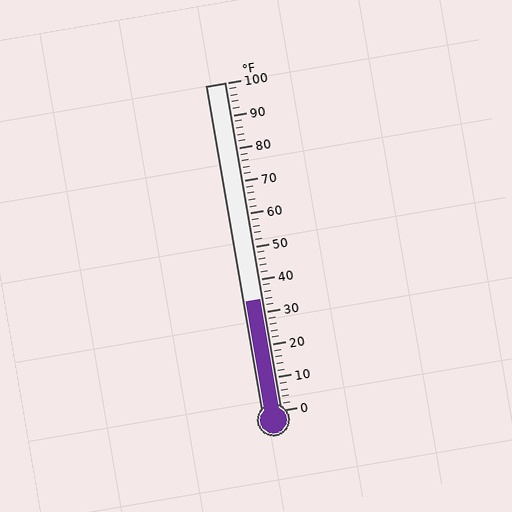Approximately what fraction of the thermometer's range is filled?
The thermometer is filled to approximately 35% of its range.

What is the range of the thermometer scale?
The thermometer scale ranges from 0°F to 100°F.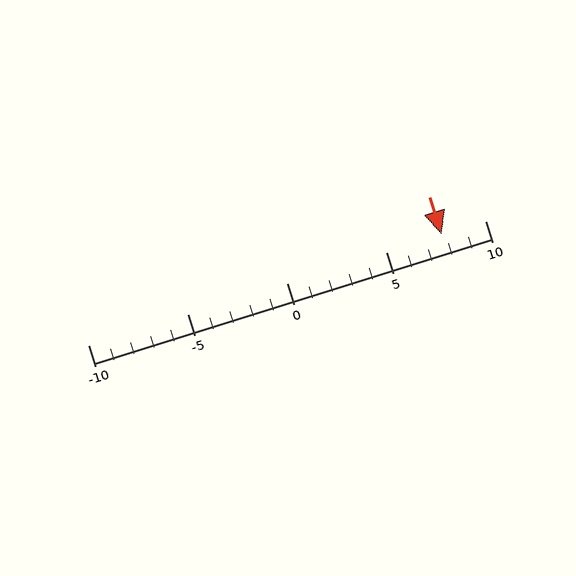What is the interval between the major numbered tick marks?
The major tick marks are spaced 5 units apart.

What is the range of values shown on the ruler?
The ruler shows values from -10 to 10.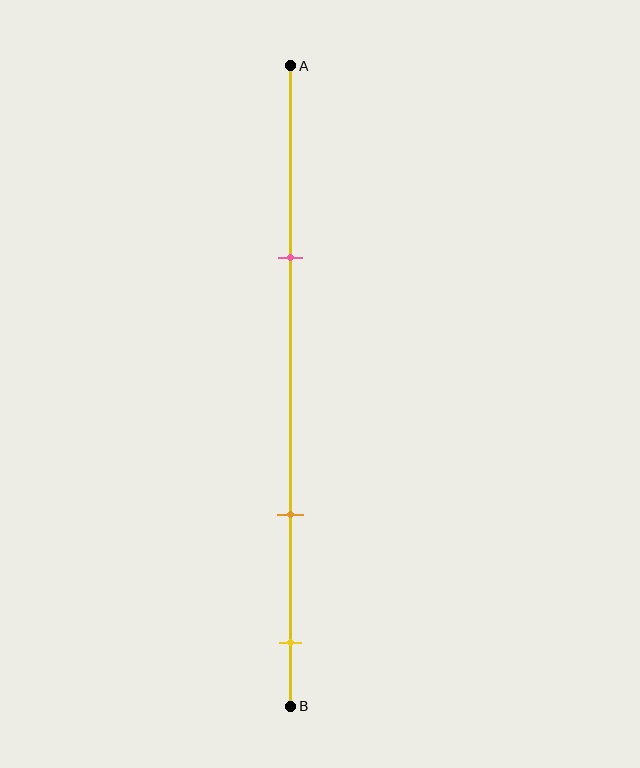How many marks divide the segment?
There are 3 marks dividing the segment.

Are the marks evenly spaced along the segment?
No, the marks are not evenly spaced.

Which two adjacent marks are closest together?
The orange and yellow marks are the closest adjacent pair.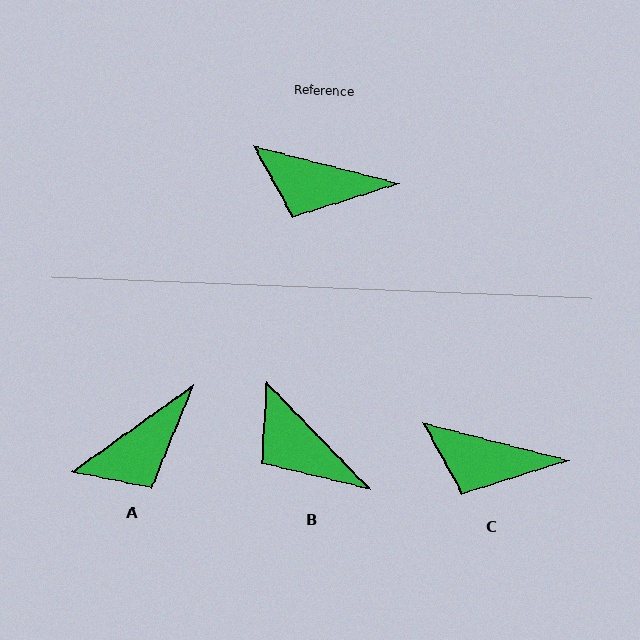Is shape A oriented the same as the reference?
No, it is off by about 50 degrees.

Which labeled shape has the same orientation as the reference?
C.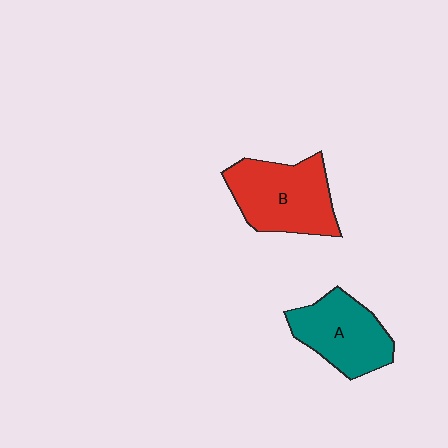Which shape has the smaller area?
Shape A (teal).